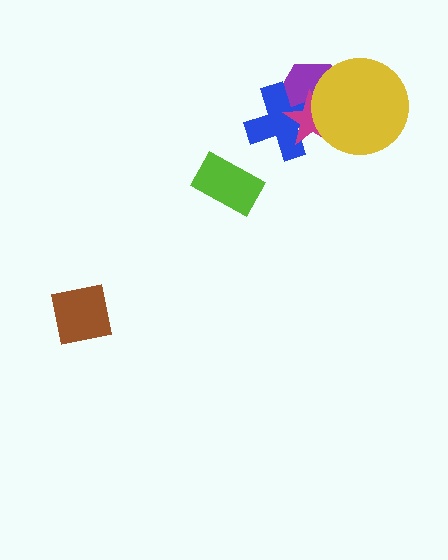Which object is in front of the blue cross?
The magenta star is in front of the blue cross.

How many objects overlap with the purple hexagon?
3 objects overlap with the purple hexagon.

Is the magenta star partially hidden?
Yes, it is partially covered by another shape.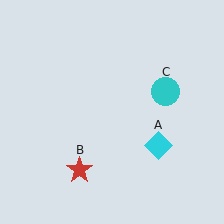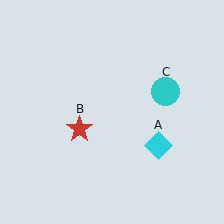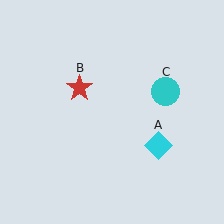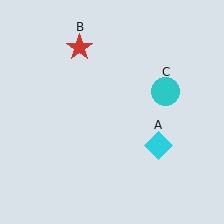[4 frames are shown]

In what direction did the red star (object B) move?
The red star (object B) moved up.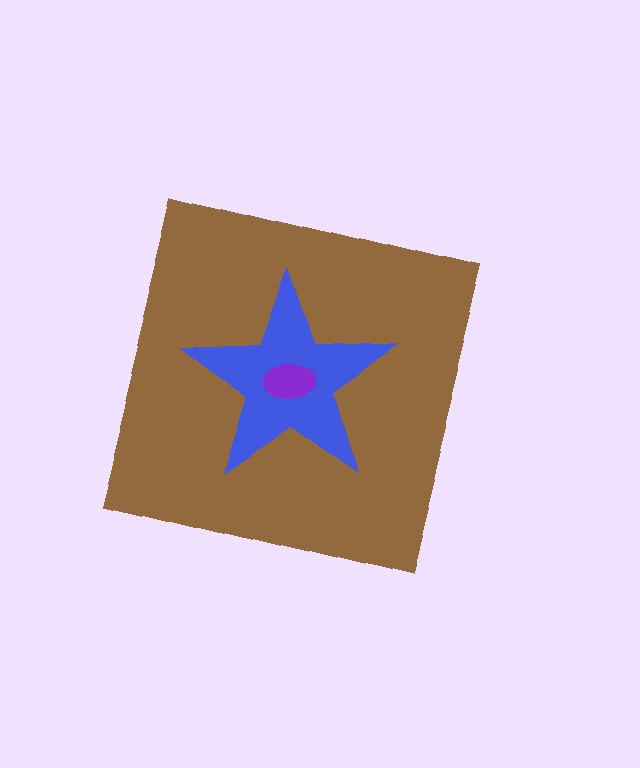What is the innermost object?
The purple ellipse.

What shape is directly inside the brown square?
The blue star.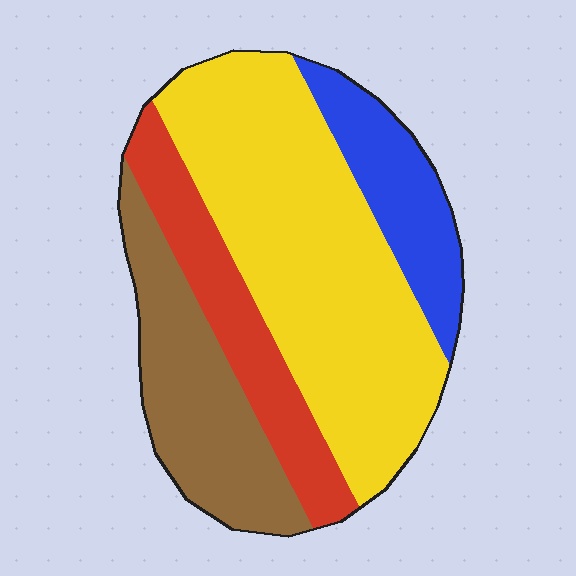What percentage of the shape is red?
Red takes up between a sixth and a third of the shape.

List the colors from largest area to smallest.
From largest to smallest: yellow, brown, red, blue.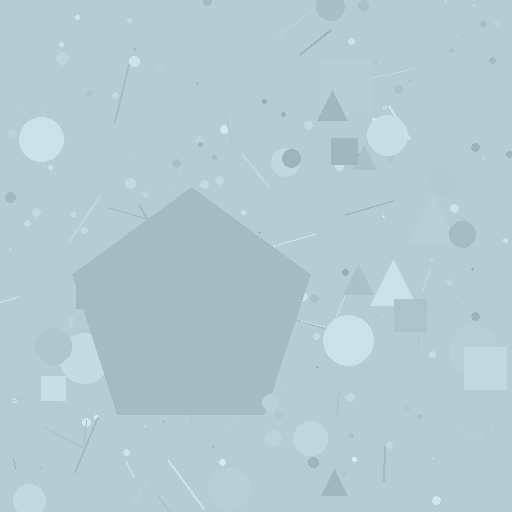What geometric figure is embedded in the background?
A pentagon is embedded in the background.